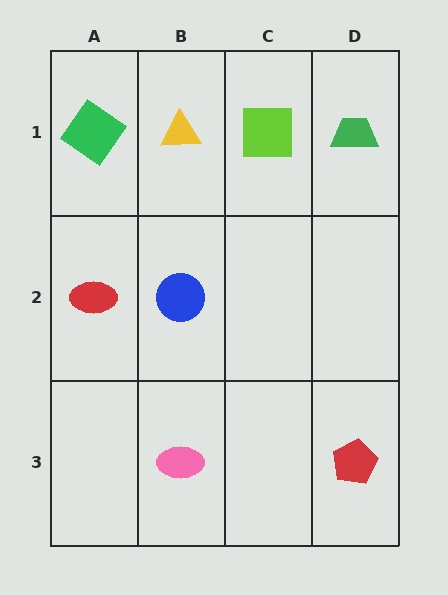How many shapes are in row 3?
2 shapes.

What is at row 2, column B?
A blue circle.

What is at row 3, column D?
A red pentagon.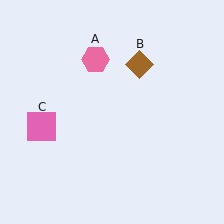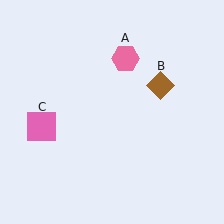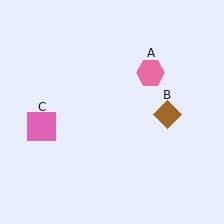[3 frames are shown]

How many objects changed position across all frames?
2 objects changed position: pink hexagon (object A), brown diamond (object B).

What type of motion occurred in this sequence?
The pink hexagon (object A), brown diamond (object B) rotated clockwise around the center of the scene.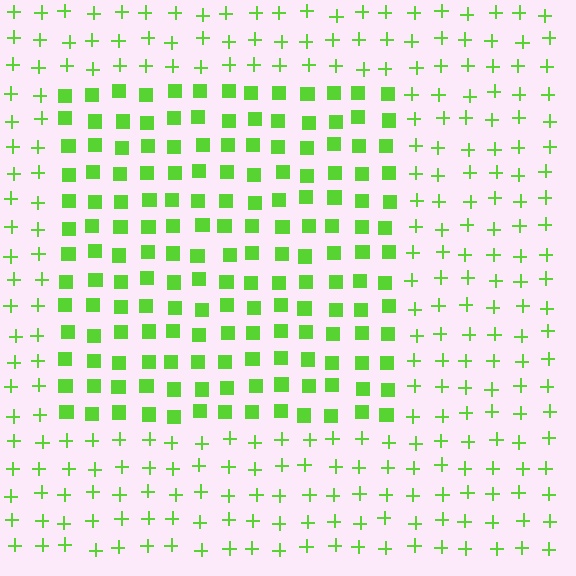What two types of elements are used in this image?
The image uses squares inside the rectangle region and plus signs outside it.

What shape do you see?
I see a rectangle.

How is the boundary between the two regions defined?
The boundary is defined by a change in element shape: squares inside vs. plus signs outside. All elements share the same color and spacing.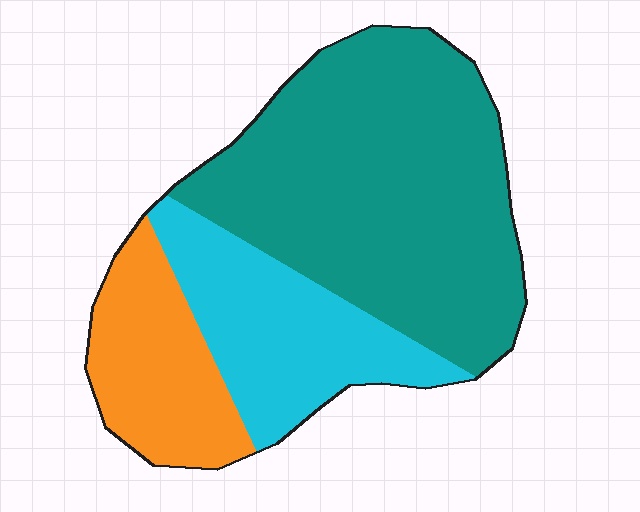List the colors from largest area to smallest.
From largest to smallest: teal, cyan, orange.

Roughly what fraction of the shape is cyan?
Cyan covers 25% of the shape.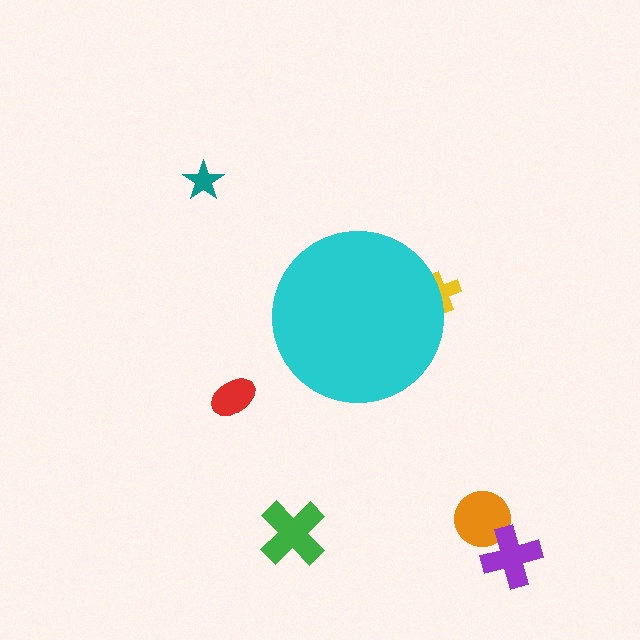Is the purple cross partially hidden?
No, the purple cross is fully visible.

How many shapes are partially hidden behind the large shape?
1 shape is partially hidden.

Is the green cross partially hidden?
No, the green cross is fully visible.